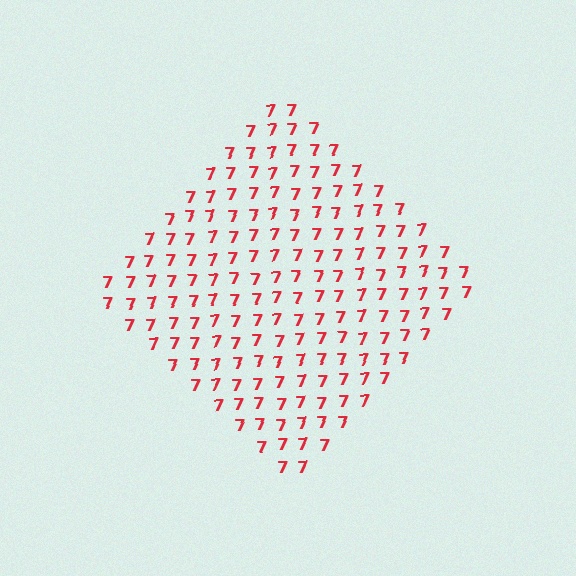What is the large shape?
The large shape is a diamond.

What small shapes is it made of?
It is made of small digit 7's.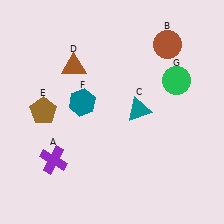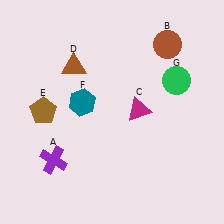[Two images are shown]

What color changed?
The triangle (C) changed from teal in Image 1 to magenta in Image 2.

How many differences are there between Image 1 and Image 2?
There is 1 difference between the two images.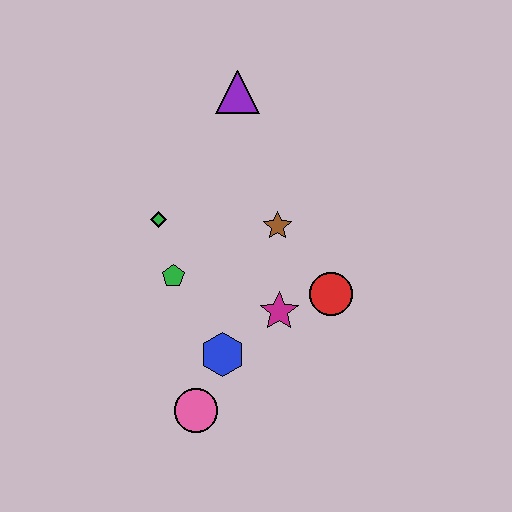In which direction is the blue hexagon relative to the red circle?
The blue hexagon is to the left of the red circle.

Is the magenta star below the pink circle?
No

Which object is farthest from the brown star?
The pink circle is farthest from the brown star.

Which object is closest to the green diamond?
The green pentagon is closest to the green diamond.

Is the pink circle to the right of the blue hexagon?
No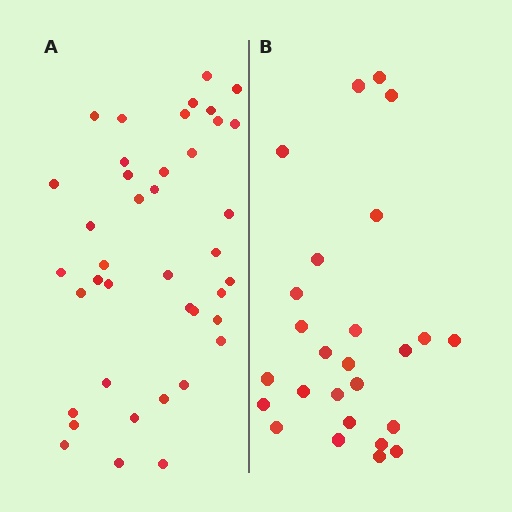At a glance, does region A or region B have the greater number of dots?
Region A (the left region) has more dots.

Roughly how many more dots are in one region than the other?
Region A has approximately 15 more dots than region B.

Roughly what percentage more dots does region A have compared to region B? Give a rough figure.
About 55% more.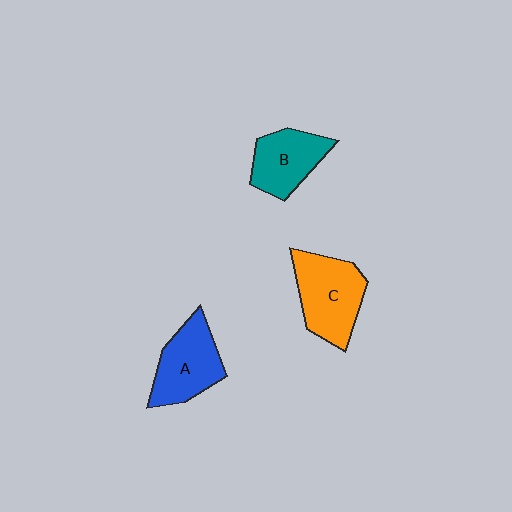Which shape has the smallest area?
Shape B (teal).